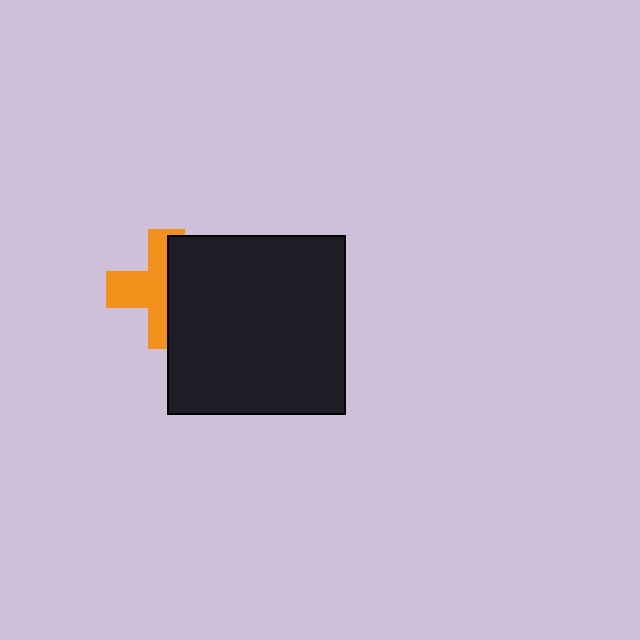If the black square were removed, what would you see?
You would see the complete orange cross.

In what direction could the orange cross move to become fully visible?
The orange cross could move left. That would shift it out from behind the black square entirely.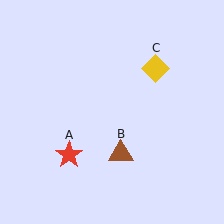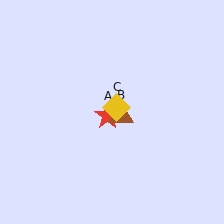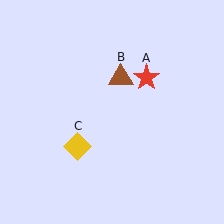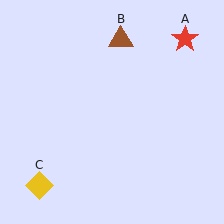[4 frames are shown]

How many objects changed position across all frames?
3 objects changed position: red star (object A), brown triangle (object B), yellow diamond (object C).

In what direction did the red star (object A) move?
The red star (object A) moved up and to the right.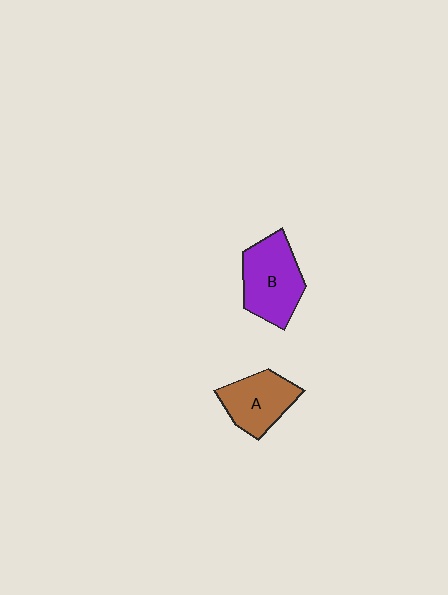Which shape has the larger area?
Shape B (purple).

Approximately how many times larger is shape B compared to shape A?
Approximately 1.2 times.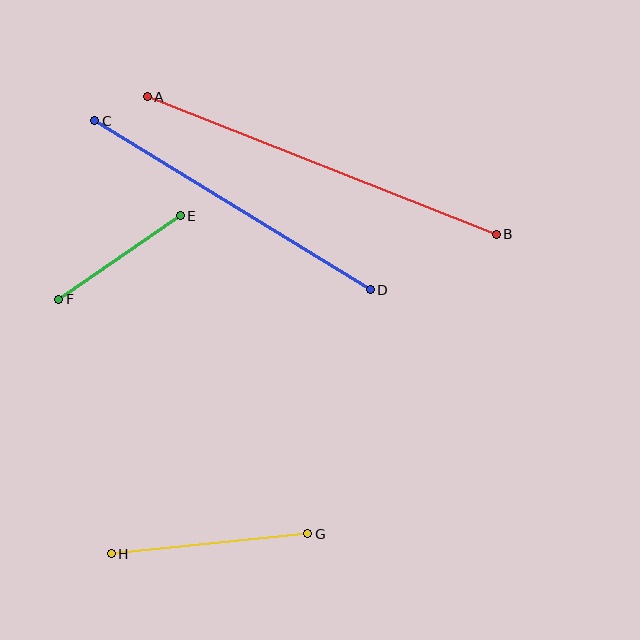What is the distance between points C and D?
The distance is approximately 323 pixels.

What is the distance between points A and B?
The distance is approximately 375 pixels.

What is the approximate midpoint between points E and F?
The midpoint is at approximately (119, 257) pixels.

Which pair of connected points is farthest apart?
Points A and B are farthest apart.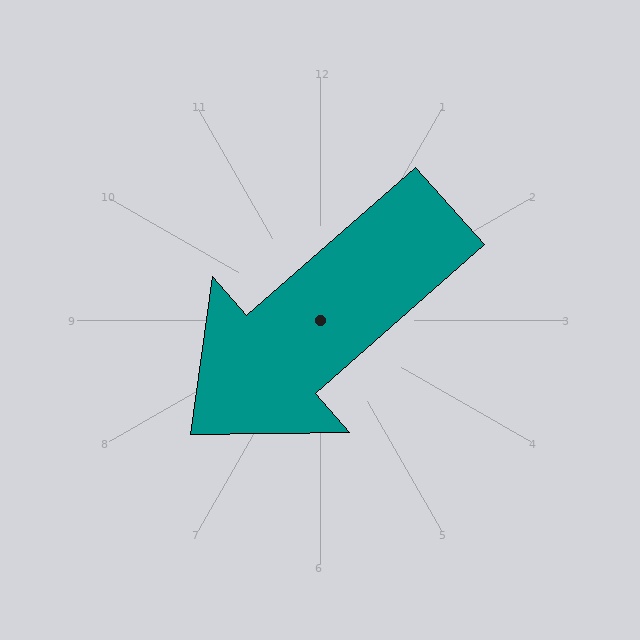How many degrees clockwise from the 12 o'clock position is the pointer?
Approximately 229 degrees.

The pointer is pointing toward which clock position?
Roughly 8 o'clock.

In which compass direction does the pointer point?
Southwest.